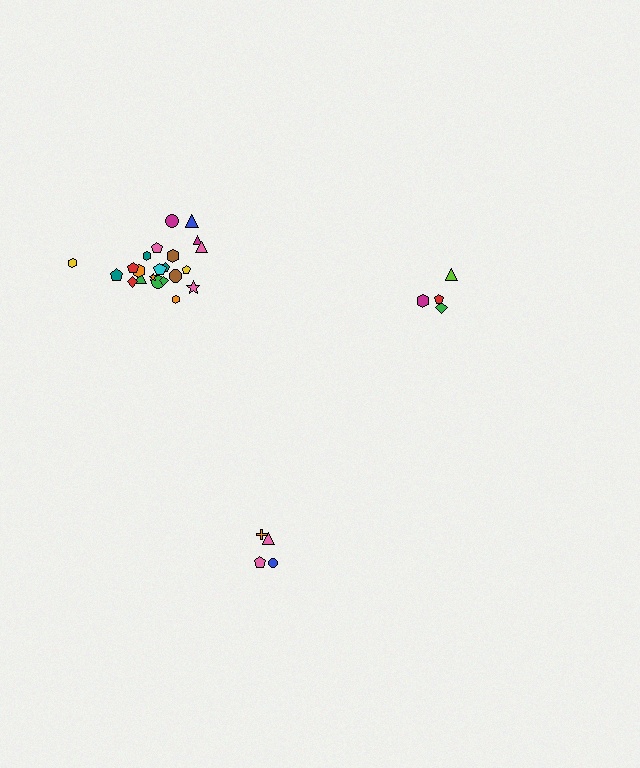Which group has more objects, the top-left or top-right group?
The top-left group.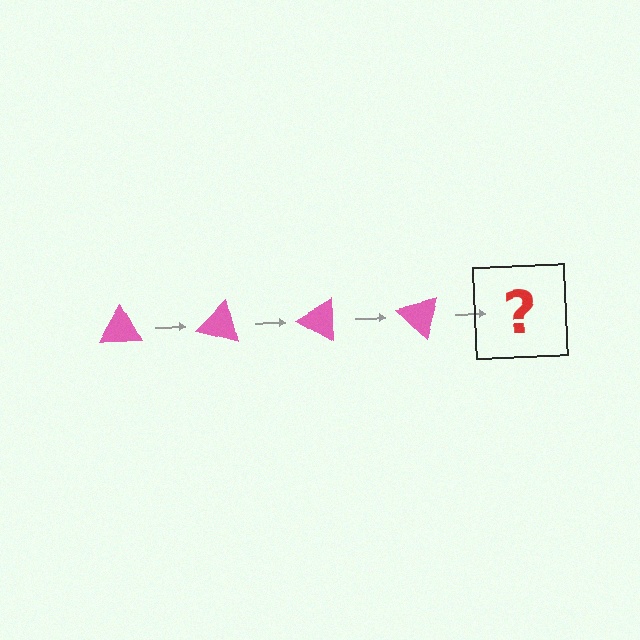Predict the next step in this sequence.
The next step is a pink triangle rotated 60 degrees.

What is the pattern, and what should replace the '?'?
The pattern is that the triangle rotates 15 degrees each step. The '?' should be a pink triangle rotated 60 degrees.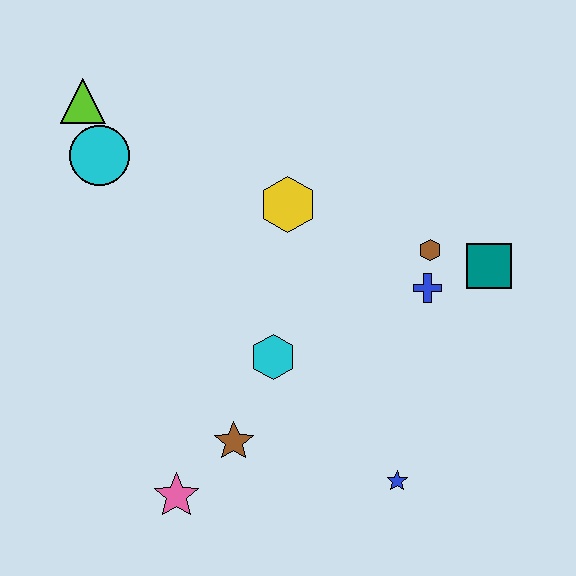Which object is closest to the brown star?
The pink star is closest to the brown star.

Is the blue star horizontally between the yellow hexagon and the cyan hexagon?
No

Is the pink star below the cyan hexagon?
Yes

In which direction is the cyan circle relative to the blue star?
The cyan circle is above the blue star.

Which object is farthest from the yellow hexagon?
The pink star is farthest from the yellow hexagon.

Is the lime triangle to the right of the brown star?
No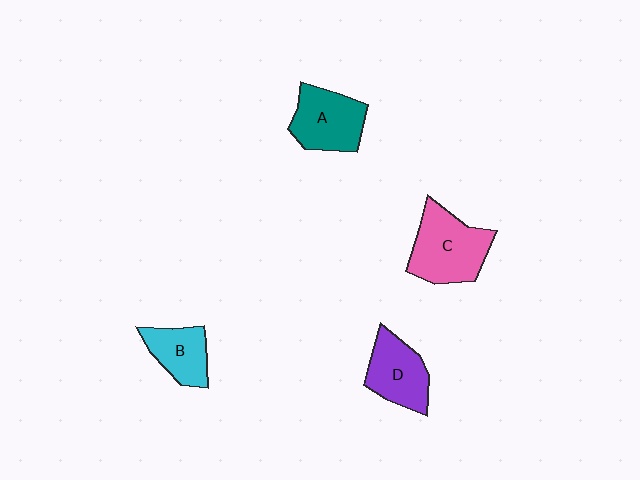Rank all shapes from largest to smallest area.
From largest to smallest: C (pink), A (teal), D (purple), B (cyan).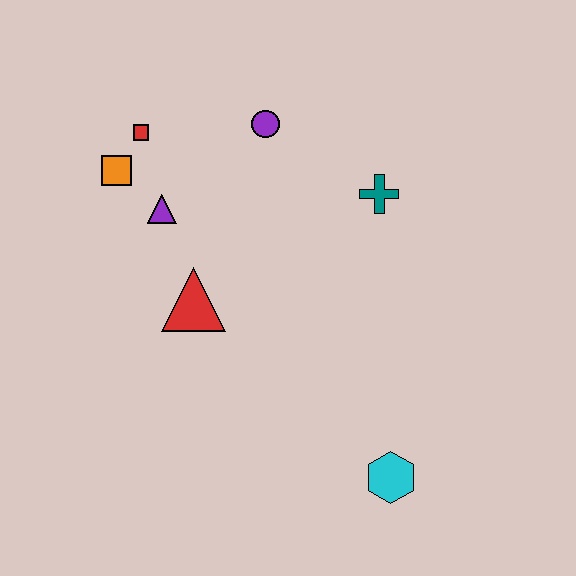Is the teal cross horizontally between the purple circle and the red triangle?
No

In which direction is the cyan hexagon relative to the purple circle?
The cyan hexagon is below the purple circle.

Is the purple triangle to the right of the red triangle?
No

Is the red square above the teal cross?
Yes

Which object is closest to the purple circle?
The red square is closest to the purple circle.